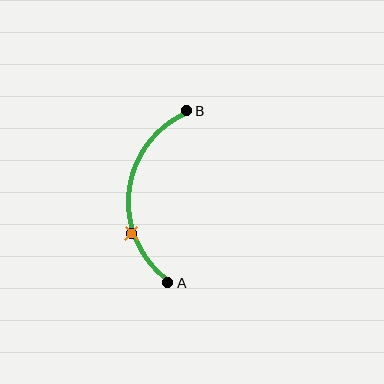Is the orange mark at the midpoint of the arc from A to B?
No. The orange mark lies on the arc but is closer to endpoint A. The arc midpoint would be at the point on the curve equidistant along the arc from both A and B.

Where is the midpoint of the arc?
The arc midpoint is the point on the curve farthest from the straight line joining A and B. It sits to the left of that line.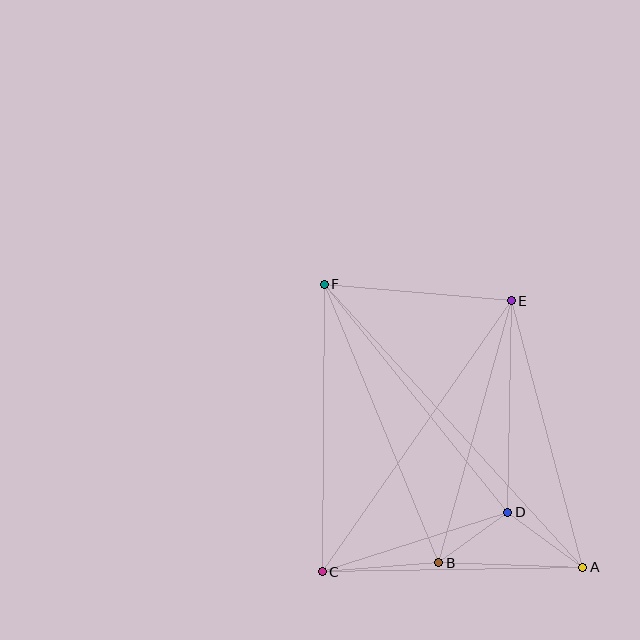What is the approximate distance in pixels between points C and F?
The distance between C and F is approximately 287 pixels.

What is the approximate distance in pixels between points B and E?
The distance between B and E is approximately 272 pixels.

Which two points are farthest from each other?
Points A and F are farthest from each other.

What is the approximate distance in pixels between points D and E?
The distance between D and E is approximately 211 pixels.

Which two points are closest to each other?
Points B and D are closest to each other.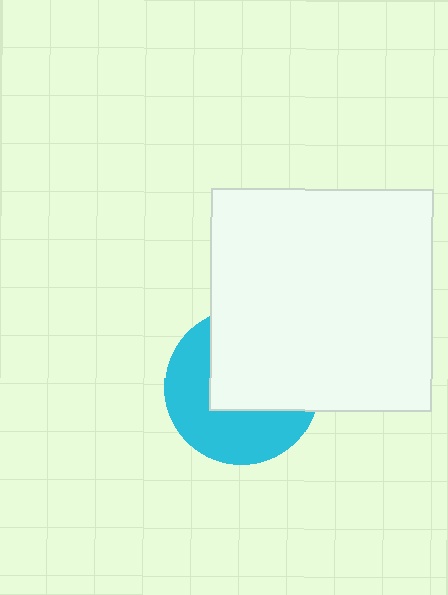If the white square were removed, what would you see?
You would see the complete cyan circle.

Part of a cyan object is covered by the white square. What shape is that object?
It is a circle.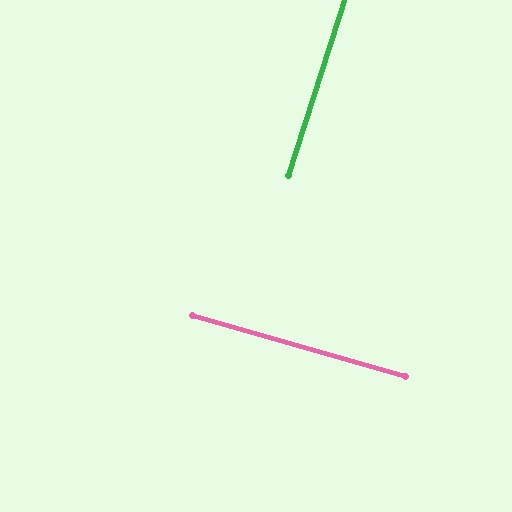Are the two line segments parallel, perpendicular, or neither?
Perpendicular — they meet at approximately 88°.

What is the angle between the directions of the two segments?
Approximately 88 degrees.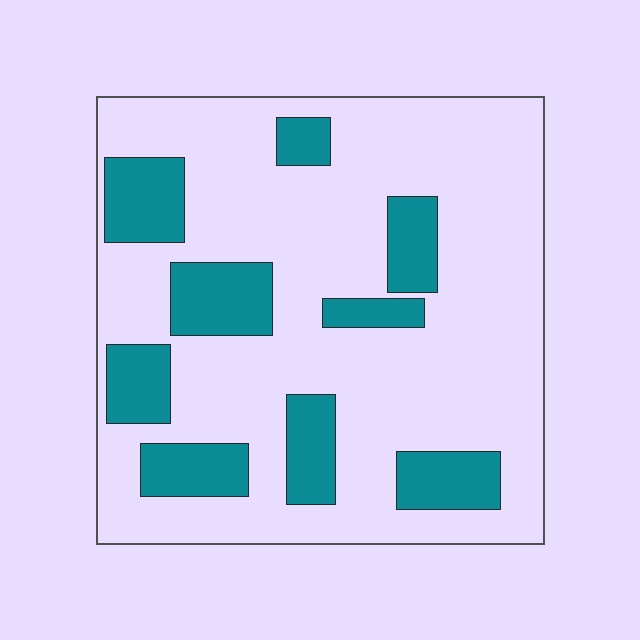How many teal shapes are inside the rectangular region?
9.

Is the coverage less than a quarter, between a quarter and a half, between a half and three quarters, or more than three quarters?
Less than a quarter.